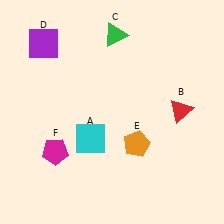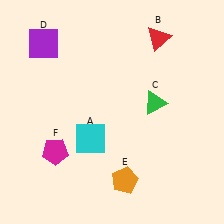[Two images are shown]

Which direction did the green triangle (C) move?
The green triangle (C) moved down.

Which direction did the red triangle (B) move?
The red triangle (B) moved up.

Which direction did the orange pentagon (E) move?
The orange pentagon (E) moved down.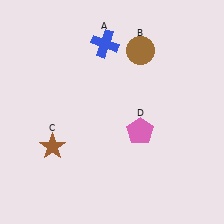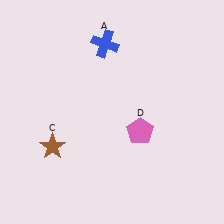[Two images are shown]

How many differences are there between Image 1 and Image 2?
There is 1 difference between the two images.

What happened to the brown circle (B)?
The brown circle (B) was removed in Image 2. It was in the top-right area of Image 1.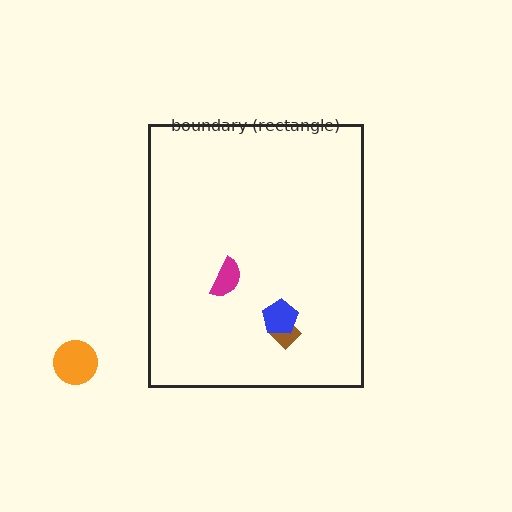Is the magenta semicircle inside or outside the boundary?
Inside.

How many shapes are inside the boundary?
3 inside, 1 outside.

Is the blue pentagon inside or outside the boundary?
Inside.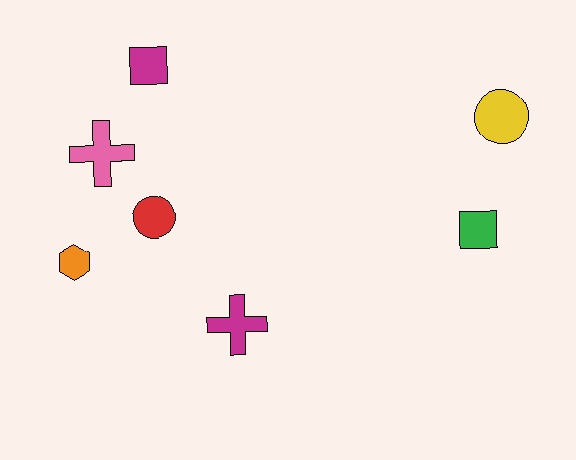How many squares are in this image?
There are 2 squares.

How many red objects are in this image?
There is 1 red object.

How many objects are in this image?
There are 7 objects.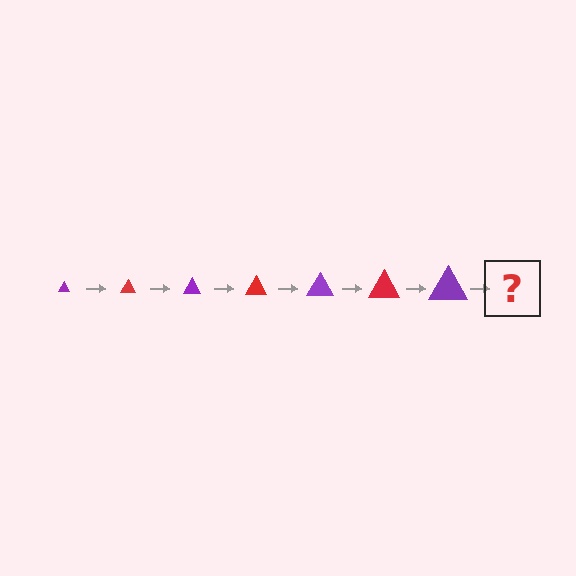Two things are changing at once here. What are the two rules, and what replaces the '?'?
The two rules are that the triangle grows larger each step and the color cycles through purple and red. The '?' should be a red triangle, larger than the previous one.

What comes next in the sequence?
The next element should be a red triangle, larger than the previous one.